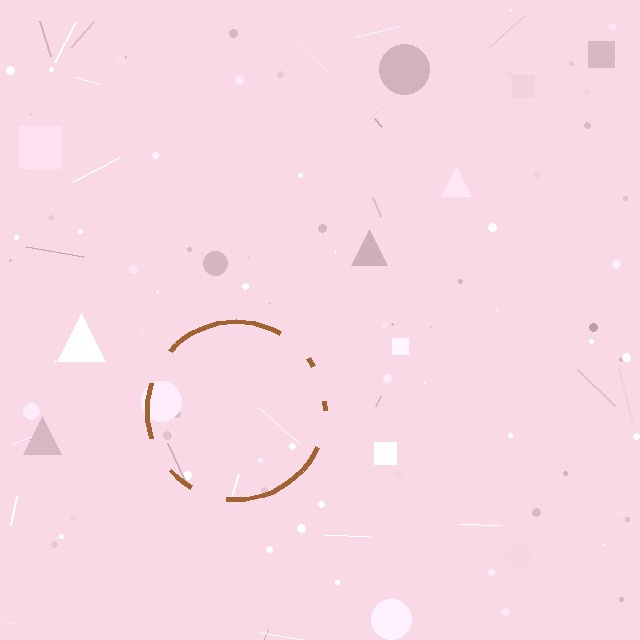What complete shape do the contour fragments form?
The contour fragments form a circle.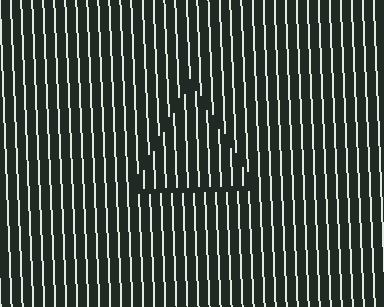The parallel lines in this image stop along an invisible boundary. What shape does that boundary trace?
An illusory triangle. The interior of the shape contains the same grating, shifted by half a period — the contour is defined by the phase discontinuity where line-ends from the inner and outer gratings abut.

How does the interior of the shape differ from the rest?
The interior of the shape contains the same grating, shifted by half a period — the contour is defined by the phase discontinuity where line-ends from the inner and outer gratings abut.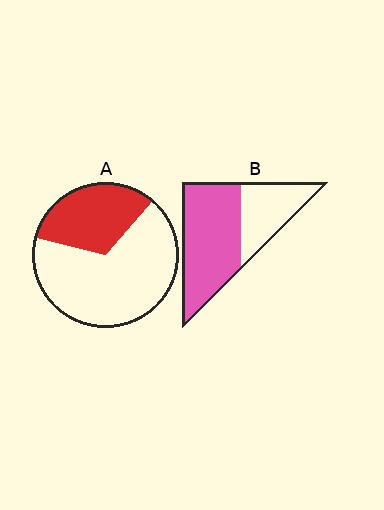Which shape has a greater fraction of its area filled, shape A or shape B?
Shape B.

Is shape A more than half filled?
No.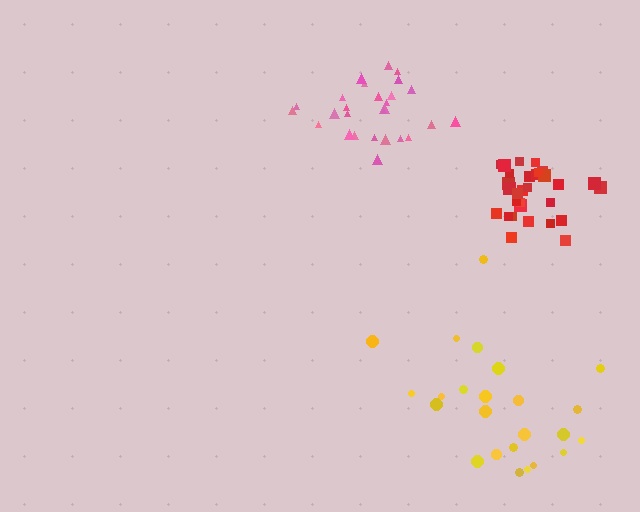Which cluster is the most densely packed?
Red.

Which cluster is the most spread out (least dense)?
Yellow.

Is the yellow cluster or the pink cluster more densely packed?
Pink.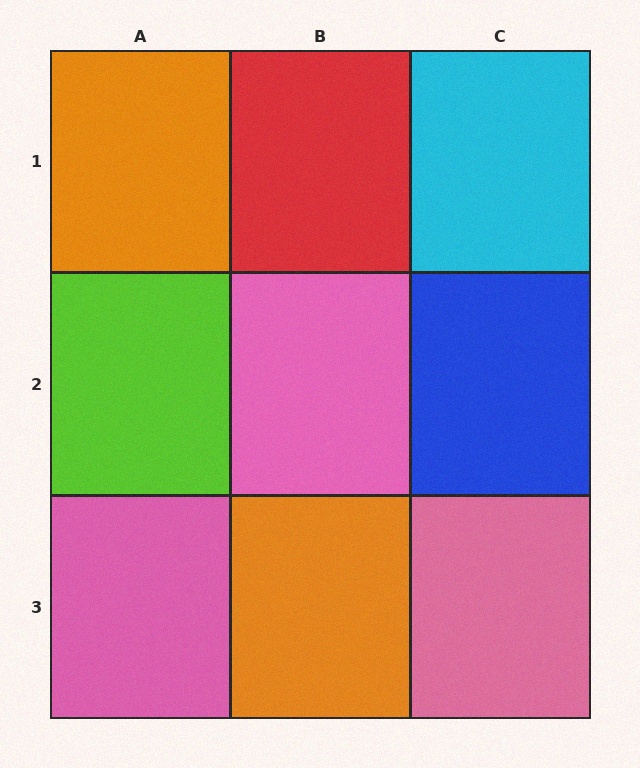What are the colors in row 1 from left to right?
Orange, red, cyan.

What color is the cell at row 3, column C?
Pink.